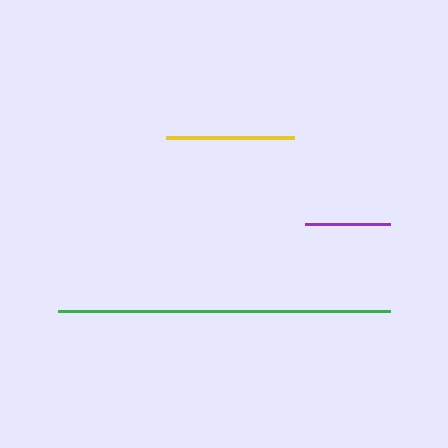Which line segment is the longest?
The green line is the longest at approximately 332 pixels.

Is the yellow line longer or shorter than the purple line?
The yellow line is longer than the purple line.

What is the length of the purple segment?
The purple segment is approximately 85 pixels long.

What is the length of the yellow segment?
The yellow segment is approximately 129 pixels long.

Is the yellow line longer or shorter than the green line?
The green line is longer than the yellow line.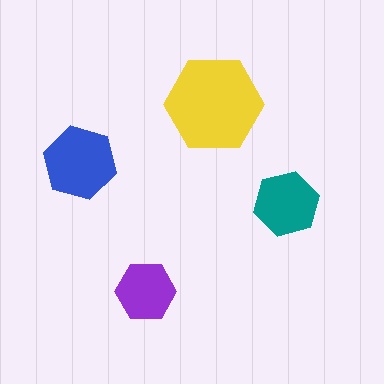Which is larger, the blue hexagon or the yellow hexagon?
The yellow one.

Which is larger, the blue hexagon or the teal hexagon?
The blue one.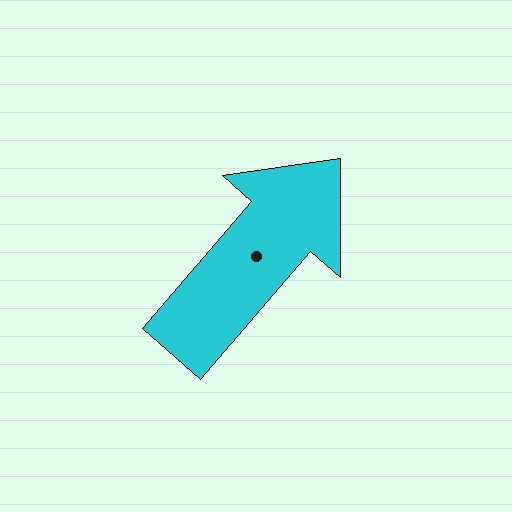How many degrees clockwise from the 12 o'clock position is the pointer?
Approximately 41 degrees.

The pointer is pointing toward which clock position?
Roughly 1 o'clock.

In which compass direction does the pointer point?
Northeast.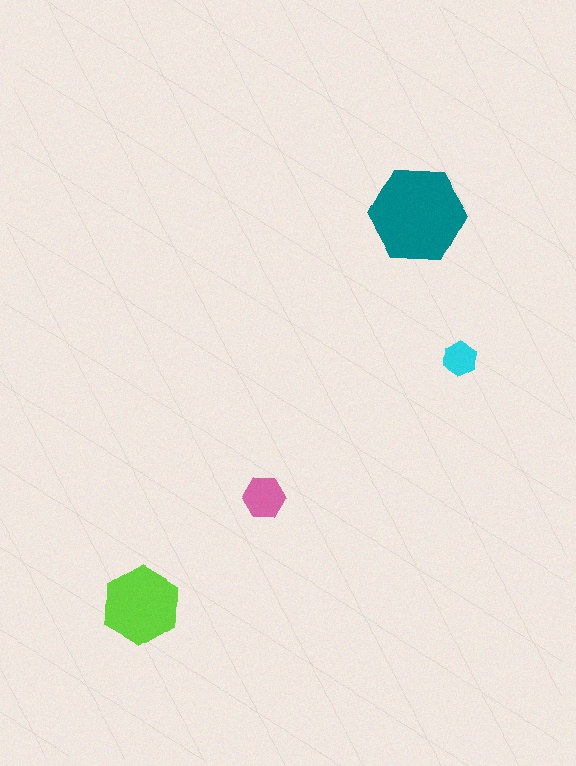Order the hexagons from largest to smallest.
the teal one, the lime one, the pink one, the cyan one.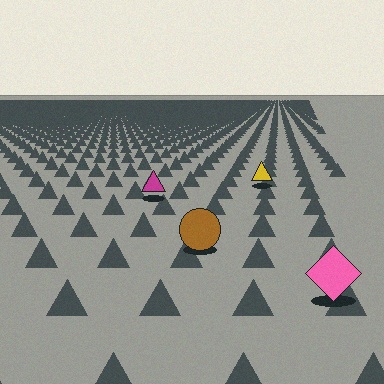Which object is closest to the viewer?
The pink diamond is closest. The texture marks near it are larger and more spread out.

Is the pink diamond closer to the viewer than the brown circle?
Yes. The pink diamond is closer — you can tell from the texture gradient: the ground texture is coarser near it.